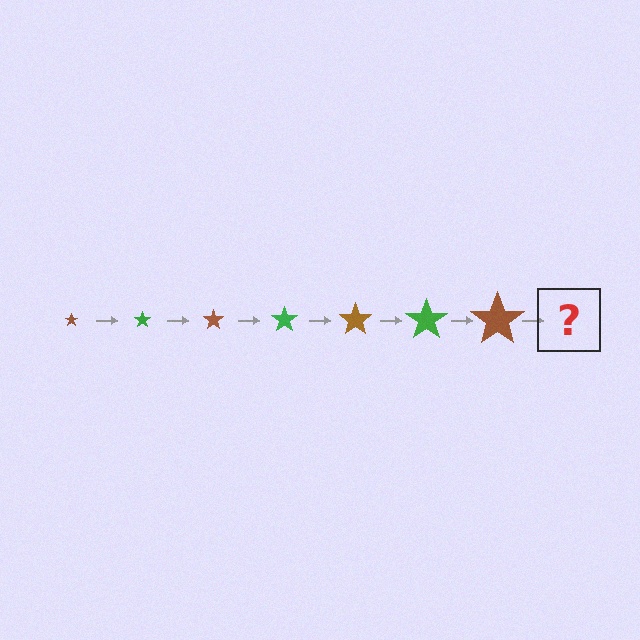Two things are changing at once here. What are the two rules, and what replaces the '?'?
The two rules are that the star grows larger each step and the color cycles through brown and green. The '?' should be a green star, larger than the previous one.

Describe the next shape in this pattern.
It should be a green star, larger than the previous one.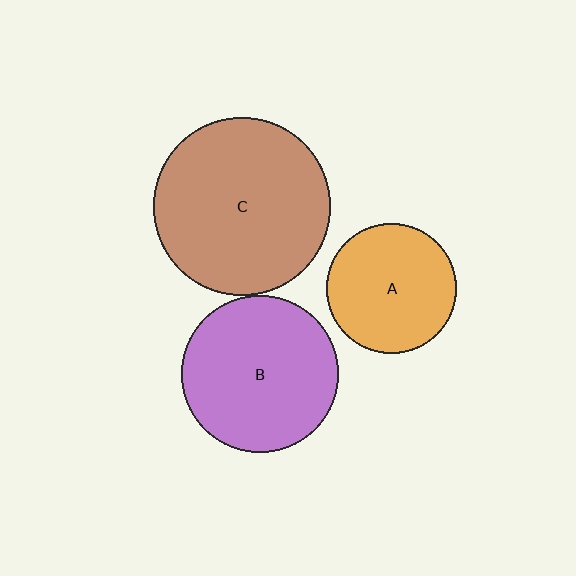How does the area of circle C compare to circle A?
Approximately 1.8 times.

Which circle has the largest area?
Circle C (brown).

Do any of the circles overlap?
No, none of the circles overlap.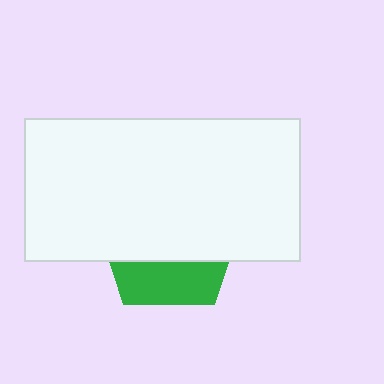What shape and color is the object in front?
The object in front is a white rectangle.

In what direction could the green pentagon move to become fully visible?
The green pentagon could move down. That would shift it out from behind the white rectangle entirely.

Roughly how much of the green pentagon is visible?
A small part of it is visible (roughly 32%).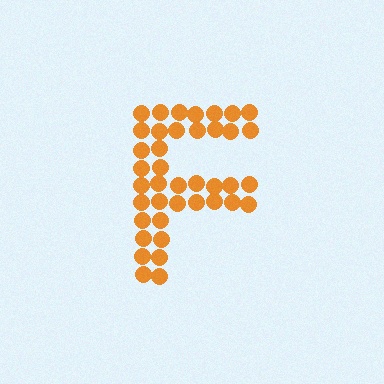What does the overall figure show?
The overall figure shows the letter F.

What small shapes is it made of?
It is made of small circles.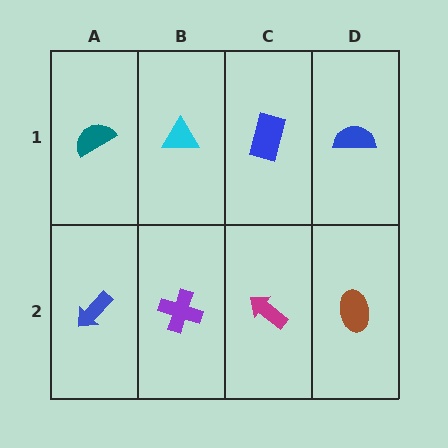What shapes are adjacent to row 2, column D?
A blue semicircle (row 1, column D), a magenta arrow (row 2, column C).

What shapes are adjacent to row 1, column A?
A blue arrow (row 2, column A), a cyan triangle (row 1, column B).